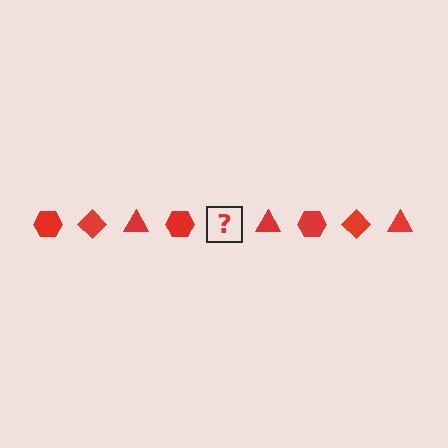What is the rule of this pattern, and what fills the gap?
The rule is that the pattern cycles through hexagon, diamond, triangle shapes in red. The gap should be filled with a red diamond.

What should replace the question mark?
The question mark should be replaced with a red diamond.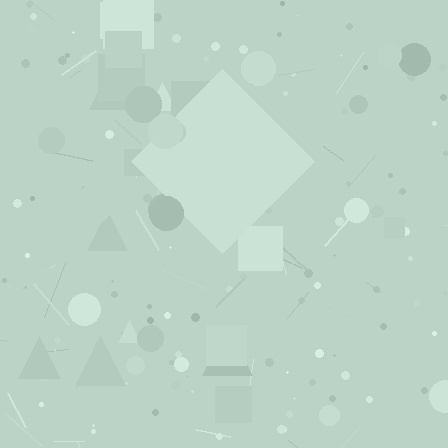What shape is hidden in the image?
A diamond is hidden in the image.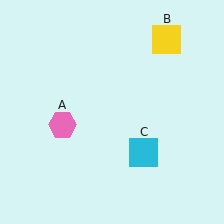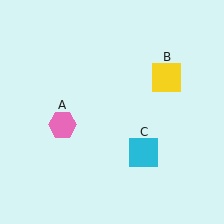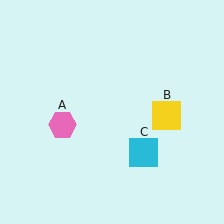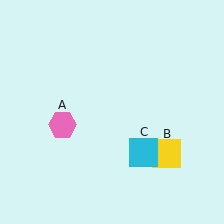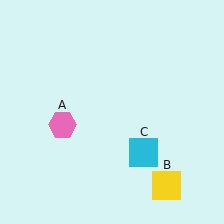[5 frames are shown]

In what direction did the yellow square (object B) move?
The yellow square (object B) moved down.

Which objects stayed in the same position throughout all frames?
Pink hexagon (object A) and cyan square (object C) remained stationary.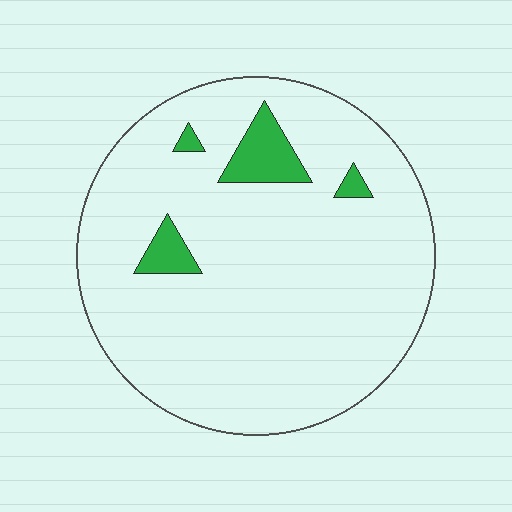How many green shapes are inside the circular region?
4.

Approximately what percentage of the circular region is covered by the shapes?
Approximately 5%.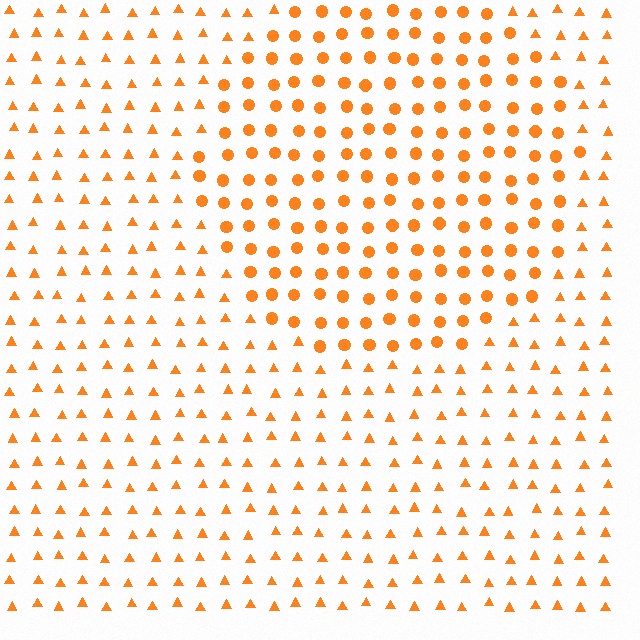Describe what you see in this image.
The image is filled with small orange elements arranged in a uniform grid. A circle-shaped region contains circles, while the surrounding area contains triangles. The boundary is defined purely by the change in element shape.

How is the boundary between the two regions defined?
The boundary is defined by a change in element shape: circles inside vs. triangles outside. All elements share the same color and spacing.